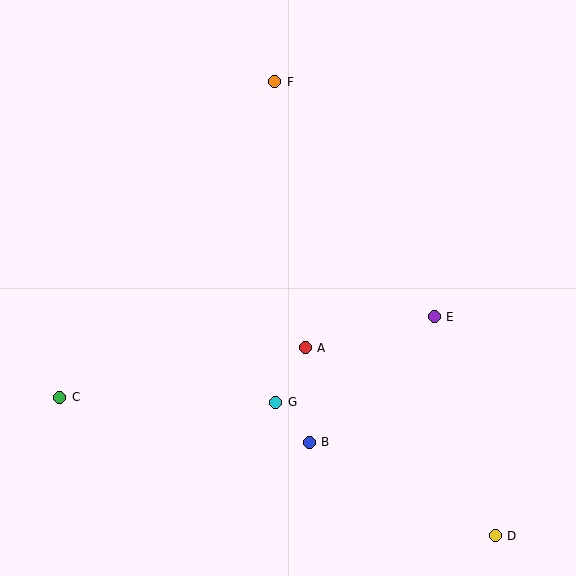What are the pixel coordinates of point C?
Point C is at (60, 397).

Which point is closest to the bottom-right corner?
Point D is closest to the bottom-right corner.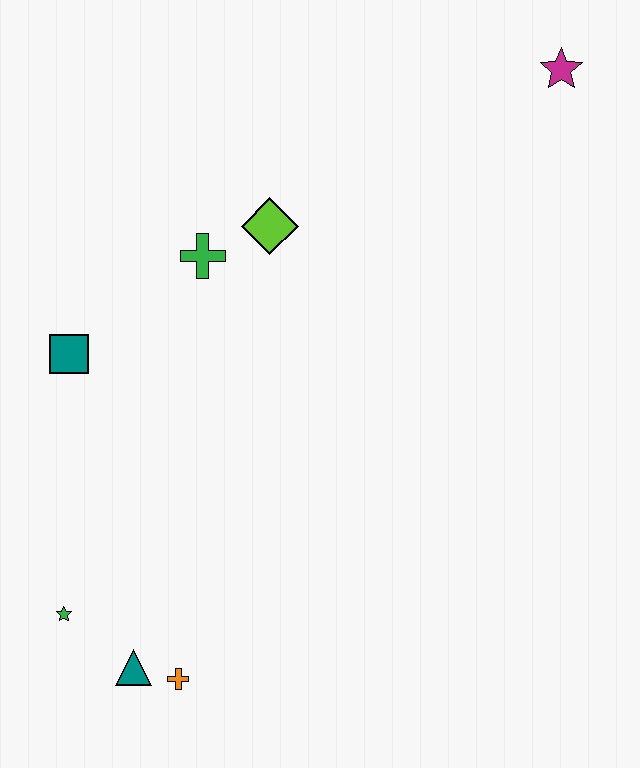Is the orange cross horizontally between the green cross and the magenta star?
No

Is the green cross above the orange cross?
Yes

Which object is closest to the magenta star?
The lime diamond is closest to the magenta star.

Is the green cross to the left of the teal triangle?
No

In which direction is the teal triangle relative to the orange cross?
The teal triangle is to the left of the orange cross.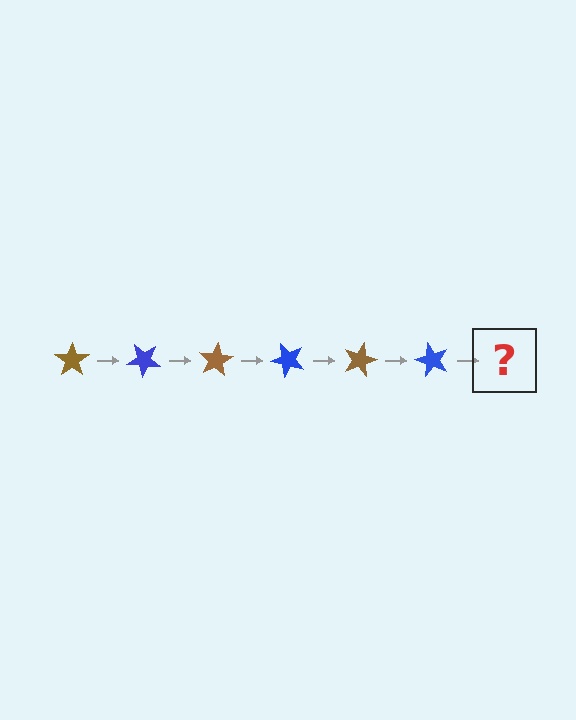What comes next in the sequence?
The next element should be a brown star, rotated 240 degrees from the start.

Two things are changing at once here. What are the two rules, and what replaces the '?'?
The two rules are that it rotates 40 degrees each step and the color cycles through brown and blue. The '?' should be a brown star, rotated 240 degrees from the start.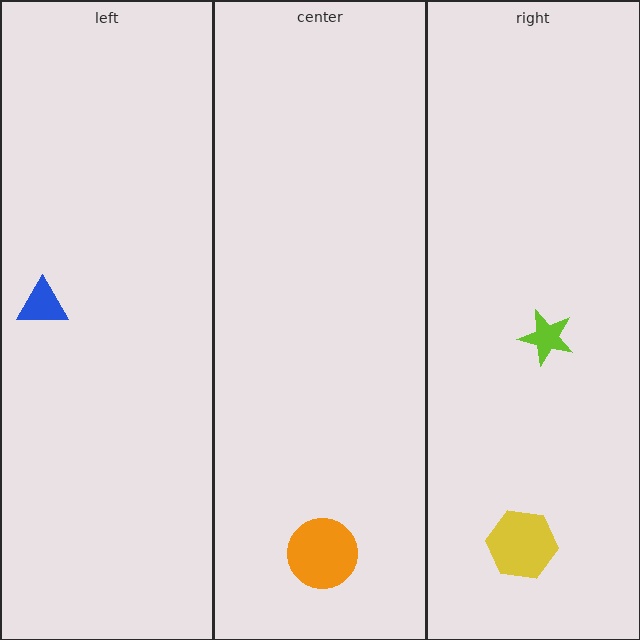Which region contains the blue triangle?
The left region.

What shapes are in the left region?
The blue triangle.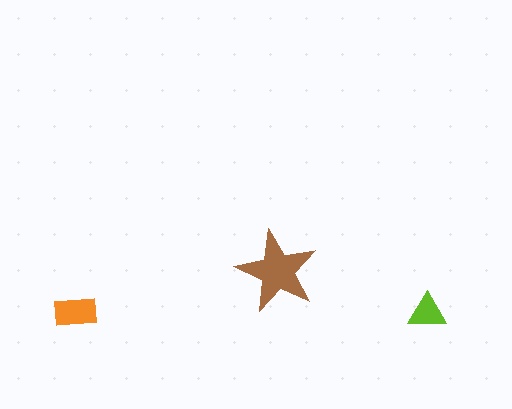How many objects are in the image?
There are 3 objects in the image.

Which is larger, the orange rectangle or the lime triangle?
The orange rectangle.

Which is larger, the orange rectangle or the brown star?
The brown star.